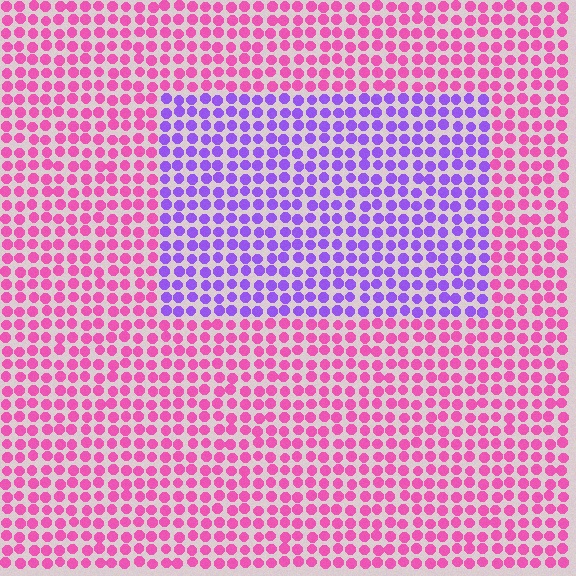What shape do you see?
I see a rectangle.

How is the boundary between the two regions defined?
The boundary is defined purely by a slight shift in hue (about 57 degrees). Spacing, size, and orientation are identical on both sides.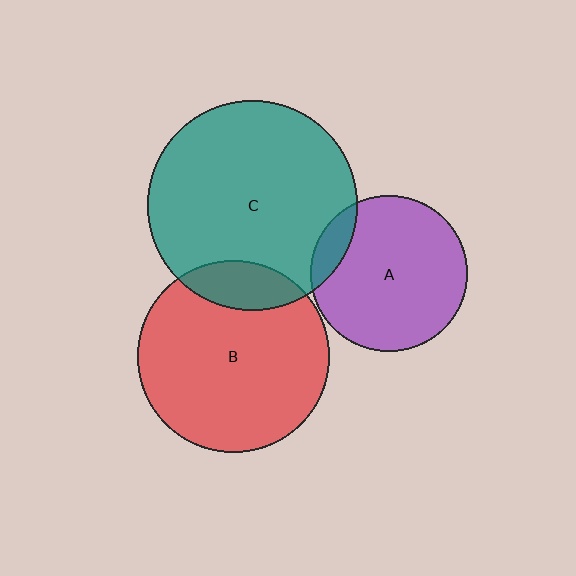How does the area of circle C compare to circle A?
Approximately 1.8 times.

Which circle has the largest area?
Circle C (teal).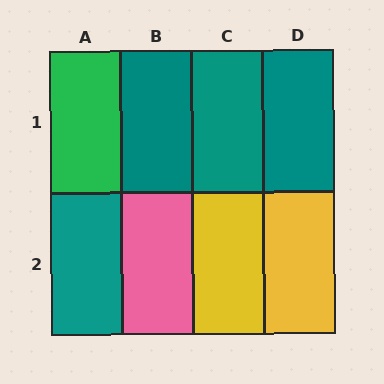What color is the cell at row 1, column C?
Teal.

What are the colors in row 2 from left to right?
Teal, pink, yellow, yellow.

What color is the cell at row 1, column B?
Teal.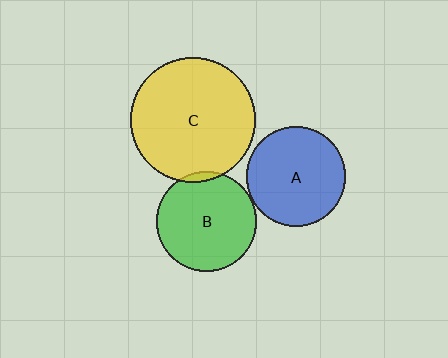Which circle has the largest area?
Circle C (yellow).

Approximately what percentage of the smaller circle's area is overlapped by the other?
Approximately 5%.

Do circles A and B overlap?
Yes.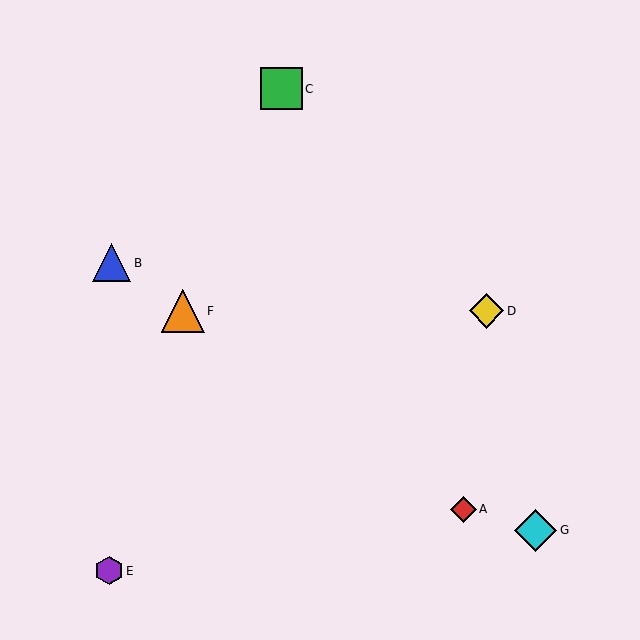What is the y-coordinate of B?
Object B is at y≈263.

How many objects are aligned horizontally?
2 objects (D, F) are aligned horizontally.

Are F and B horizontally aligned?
No, F is at y≈311 and B is at y≈263.